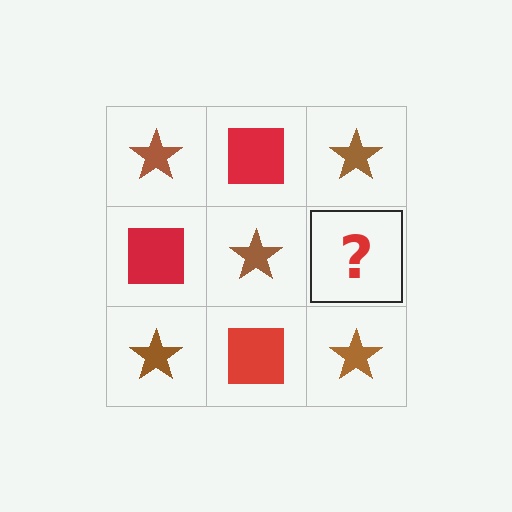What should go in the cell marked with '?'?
The missing cell should contain a red square.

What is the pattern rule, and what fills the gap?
The rule is that it alternates brown star and red square in a checkerboard pattern. The gap should be filled with a red square.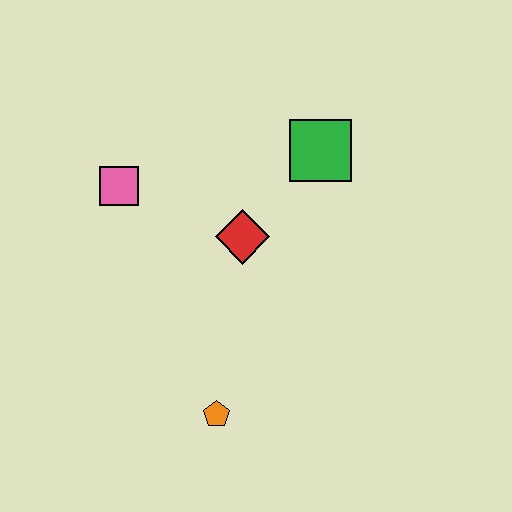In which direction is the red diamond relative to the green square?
The red diamond is below the green square.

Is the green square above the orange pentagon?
Yes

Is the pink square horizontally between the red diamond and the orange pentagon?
No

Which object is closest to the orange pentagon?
The red diamond is closest to the orange pentagon.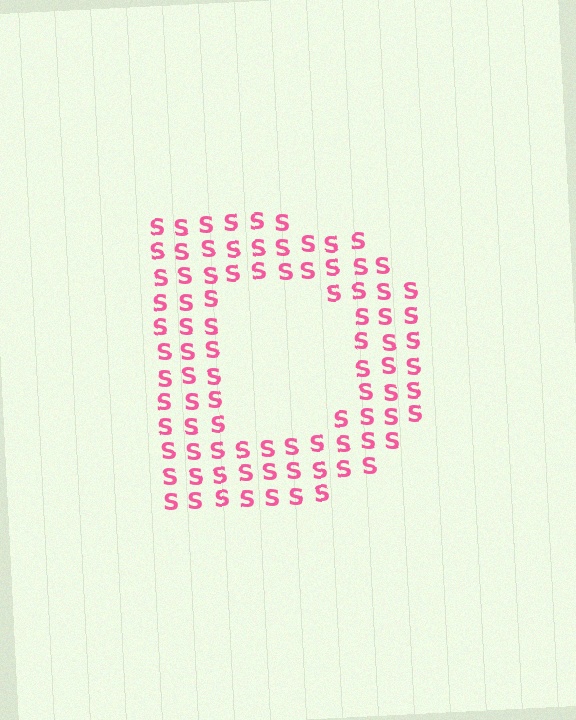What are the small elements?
The small elements are letter S's.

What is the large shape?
The large shape is the letter D.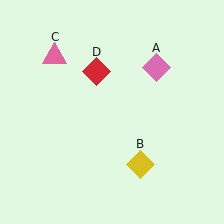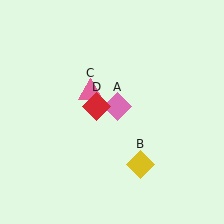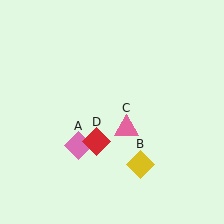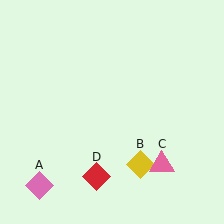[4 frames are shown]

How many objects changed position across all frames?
3 objects changed position: pink diamond (object A), pink triangle (object C), red diamond (object D).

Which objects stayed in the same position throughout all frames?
Yellow diamond (object B) remained stationary.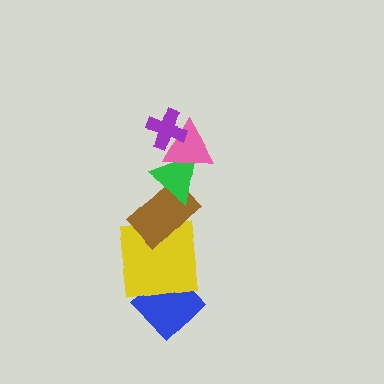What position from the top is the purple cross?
The purple cross is 1st from the top.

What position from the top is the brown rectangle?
The brown rectangle is 4th from the top.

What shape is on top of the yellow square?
The brown rectangle is on top of the yellow square.